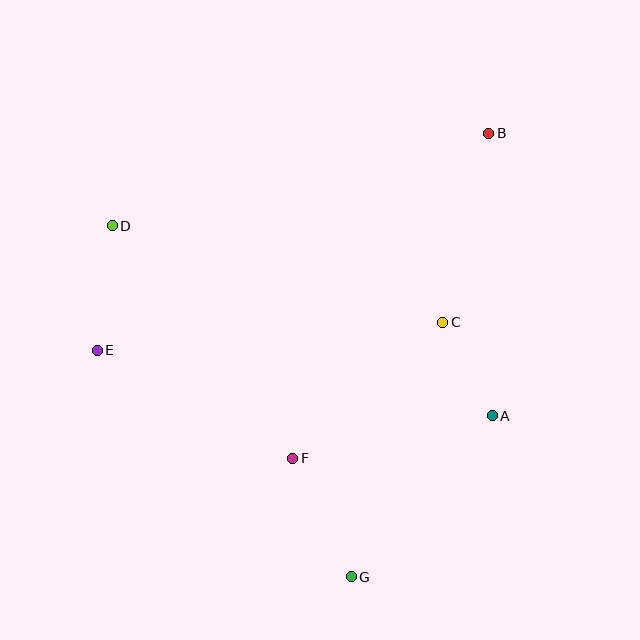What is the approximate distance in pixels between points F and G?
The distance between F and G is approximately 133 pixels.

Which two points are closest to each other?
Points A and C are closest to each other.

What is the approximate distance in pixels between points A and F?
The distance between A and F is approximately 204 pixels.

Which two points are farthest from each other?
Points B and G are farthest from each other.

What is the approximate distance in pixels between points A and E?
The distance between A and E is approximately 400 pixels.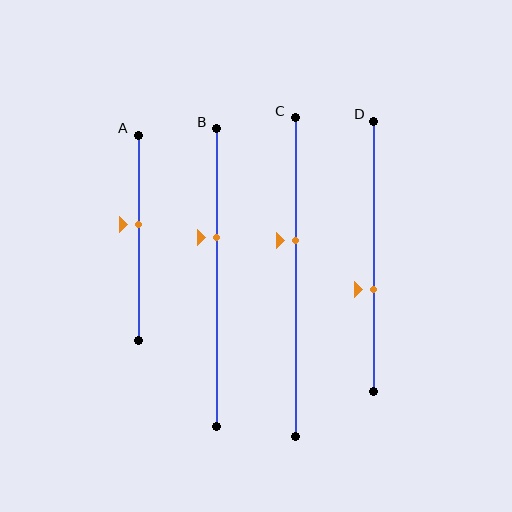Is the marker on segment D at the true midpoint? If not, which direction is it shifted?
No, the marker on segment D is shifted downward by about 12% of the segment length.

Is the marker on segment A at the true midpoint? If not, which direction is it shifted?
No, the marker on segment A is shifted upward by about 6% of the segment length.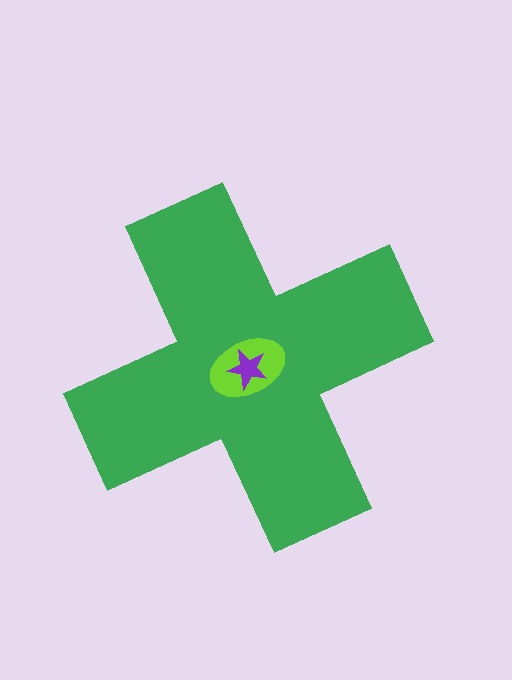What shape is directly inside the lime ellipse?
The purple star.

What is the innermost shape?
The purple star.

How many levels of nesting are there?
3.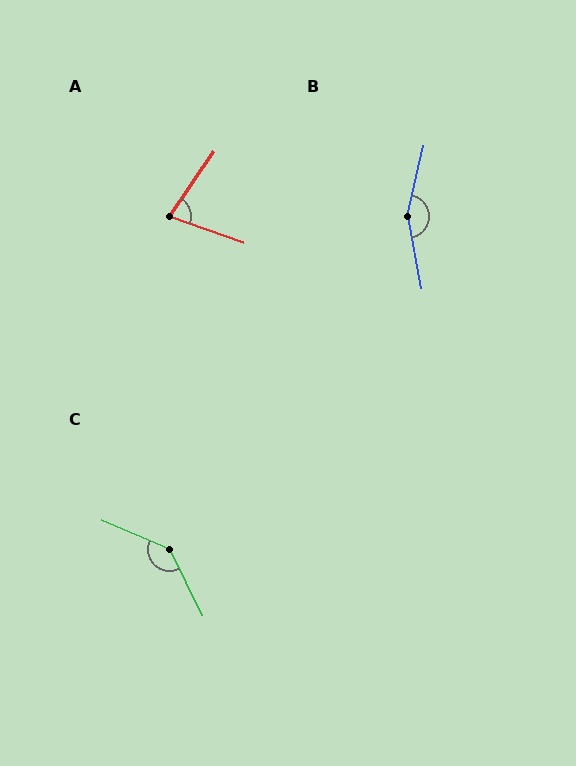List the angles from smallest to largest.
A (74°), C (139°), B (156°).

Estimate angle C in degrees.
Approximately 139 degrees.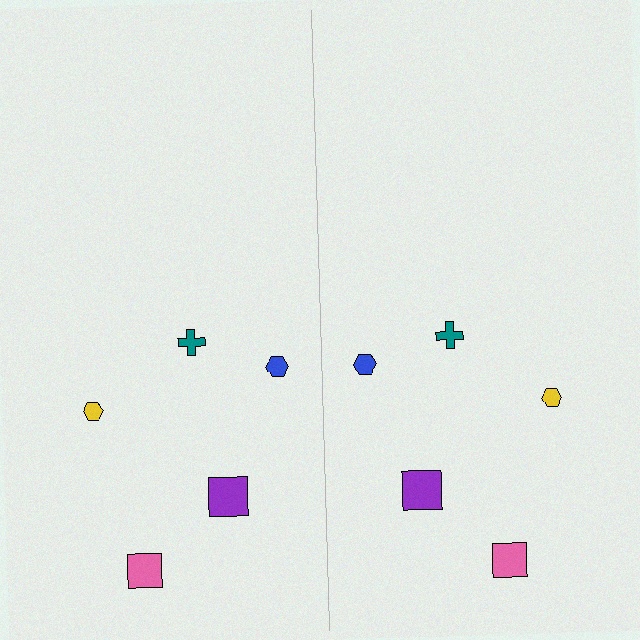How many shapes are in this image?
There are 10 shapes in this image.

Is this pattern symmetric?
Yes, this pattern has bilateral (reflection) symmetry.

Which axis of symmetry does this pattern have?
The pattern has a vertical axis of symmetry running through the center of the image.